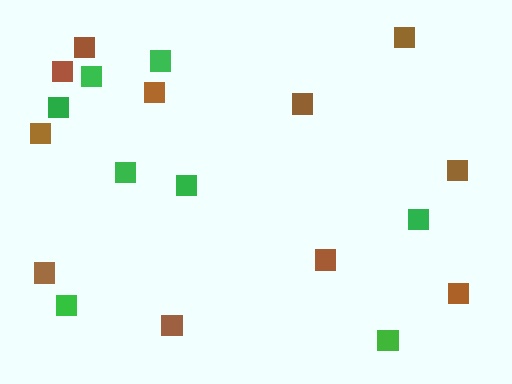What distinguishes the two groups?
There are 2 groups: one group of brown squares (11) and one group of green squares (8).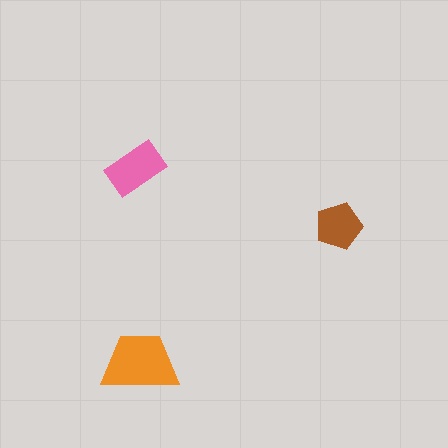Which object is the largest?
The orange trapezoid.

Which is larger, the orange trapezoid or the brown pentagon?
The orange trapezoid.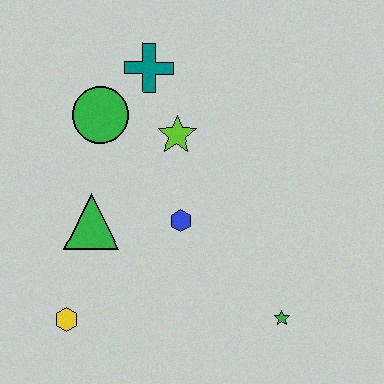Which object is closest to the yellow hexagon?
The green triangle is closest to the yellow hexagon.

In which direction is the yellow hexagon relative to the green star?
The yellow hexagon is to the left of the green star.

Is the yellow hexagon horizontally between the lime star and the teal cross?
No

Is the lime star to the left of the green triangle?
No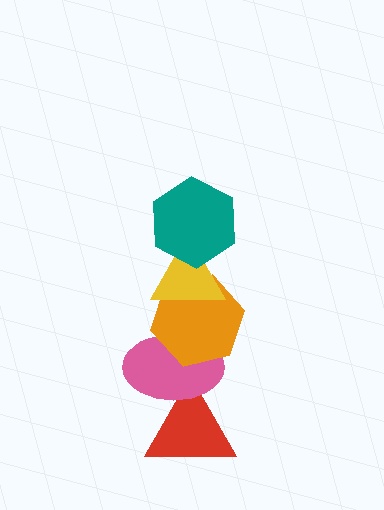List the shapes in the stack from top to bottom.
From top to bottom: the teal hexagon, the yellow triangle, the orange hexagon, the pink ellipse, the red triangle.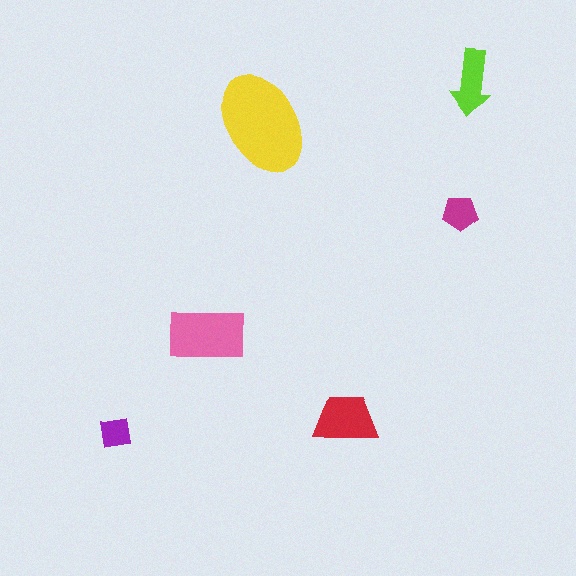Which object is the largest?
The yellow ellipse.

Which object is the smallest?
The purple square.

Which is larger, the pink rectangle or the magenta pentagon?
The pink rectangle.